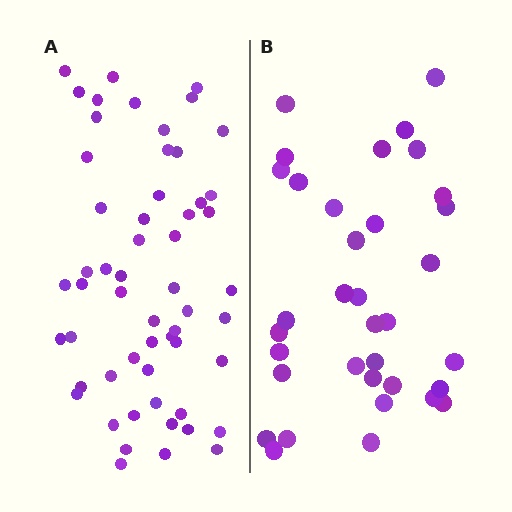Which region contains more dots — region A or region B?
Region A (the left region) has more dots.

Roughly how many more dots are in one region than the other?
Region A has approximately 20 more dots than region B.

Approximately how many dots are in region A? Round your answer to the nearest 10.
About 60 dots. (The exact count is 56, which rounds to 60.)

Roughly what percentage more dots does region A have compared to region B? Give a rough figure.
About 60% more.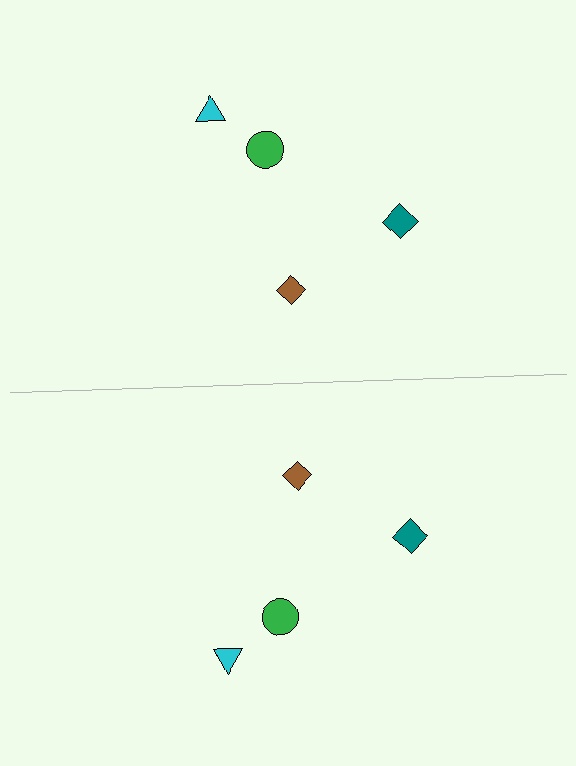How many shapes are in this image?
There are 8 shapes in this image.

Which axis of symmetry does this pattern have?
The pattern has a horizontal axis of symmetry running through the center of the image.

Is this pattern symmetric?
Yes, this pattern has bilateral (reflection) symmetry.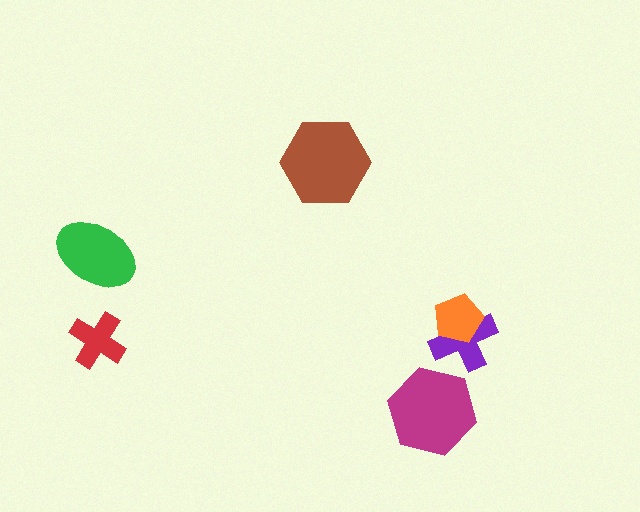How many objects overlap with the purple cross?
1 object overlaps with the purple cross.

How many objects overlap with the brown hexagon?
0 objects overlap with the brown hexagon.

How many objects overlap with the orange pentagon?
1 object overlaps with the orange pentagon.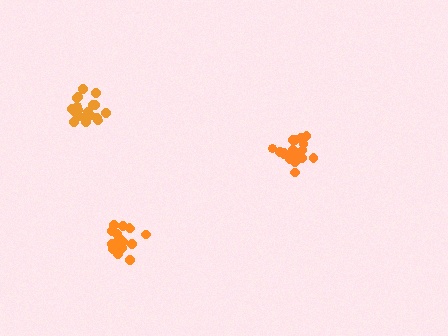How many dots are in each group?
Group 1: 21 dots, Group 2: 18 dots, Group 3: 21 dots (60 total).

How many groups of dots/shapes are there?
There are 3 groups.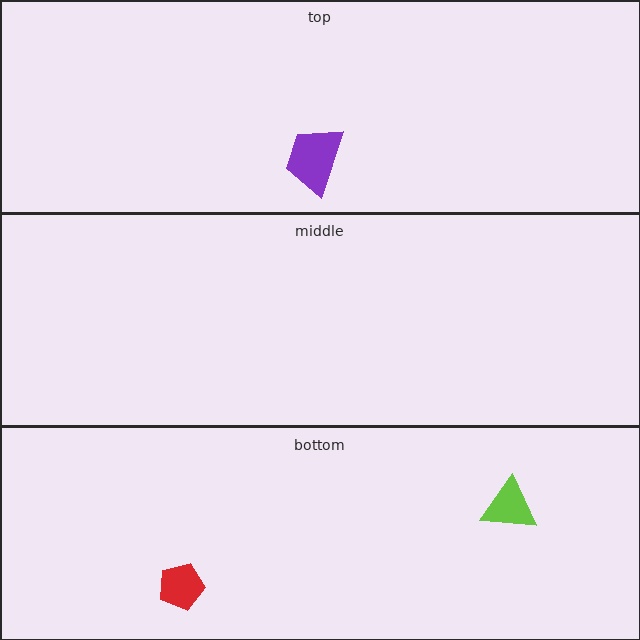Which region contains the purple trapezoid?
The top region.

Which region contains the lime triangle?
The bottom region.